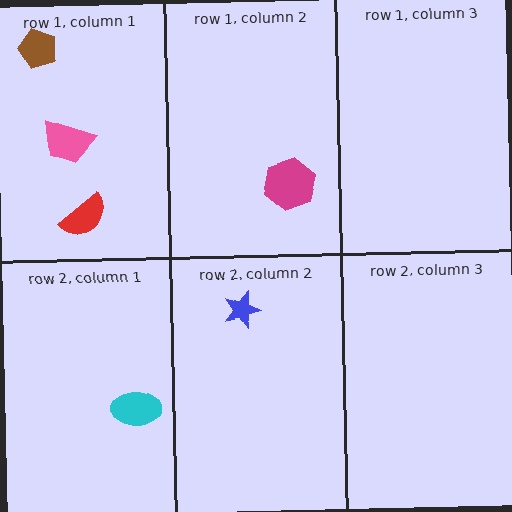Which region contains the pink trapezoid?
The row 1, column 1 region.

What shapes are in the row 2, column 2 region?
The blue star.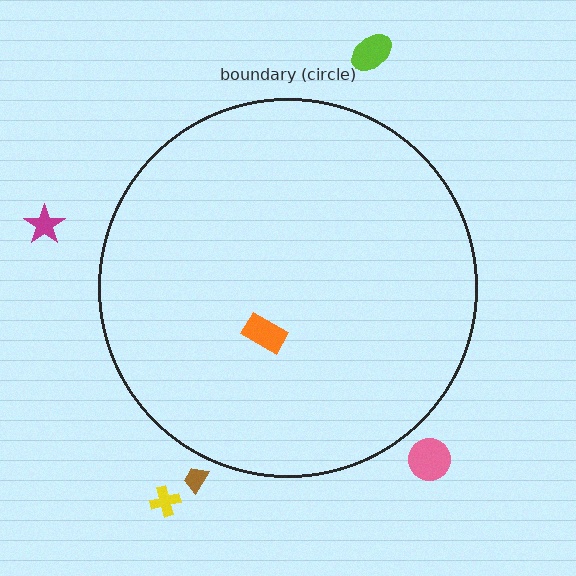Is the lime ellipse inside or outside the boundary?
Outside.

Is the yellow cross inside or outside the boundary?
Outside.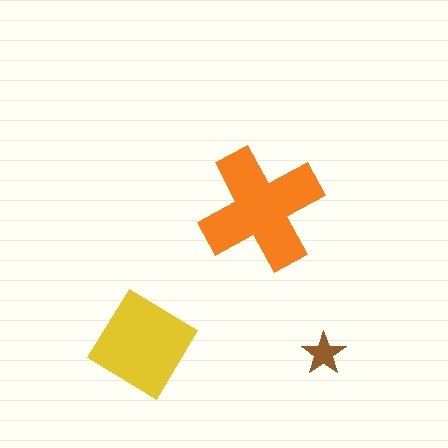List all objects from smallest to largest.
The brown star, the yellow diamond, the orange cross.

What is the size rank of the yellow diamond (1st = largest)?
2nd.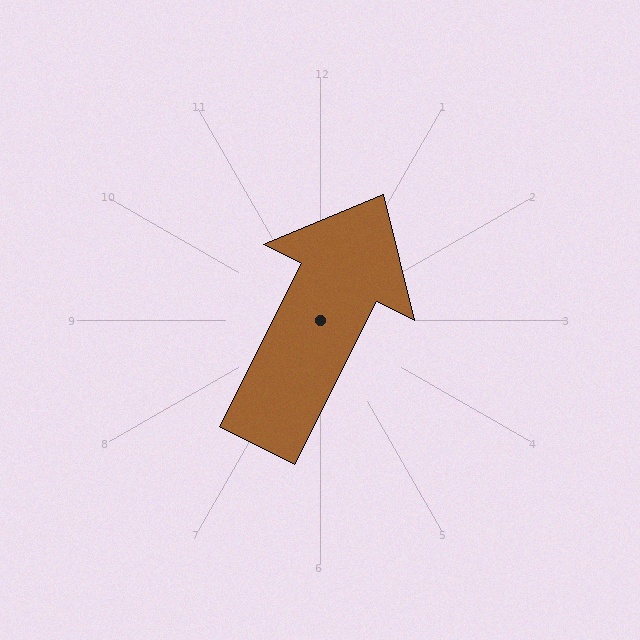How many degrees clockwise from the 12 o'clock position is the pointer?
Approximately 27 degrees.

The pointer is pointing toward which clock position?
Roughly 1 o'clock.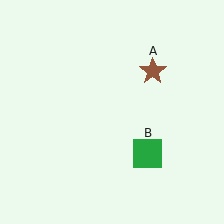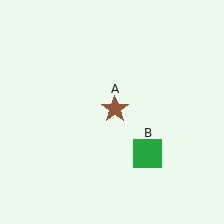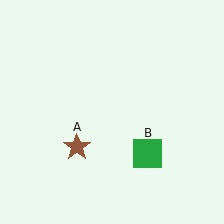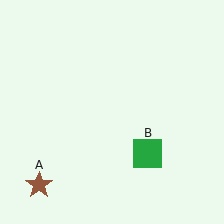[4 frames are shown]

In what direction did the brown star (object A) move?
The brown star (object A) moved down and to the left.